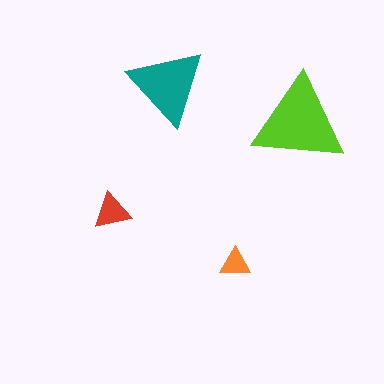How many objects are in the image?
There are 4 objects in the image.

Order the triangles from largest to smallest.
the lime one, the teal one, the red one, the orange one.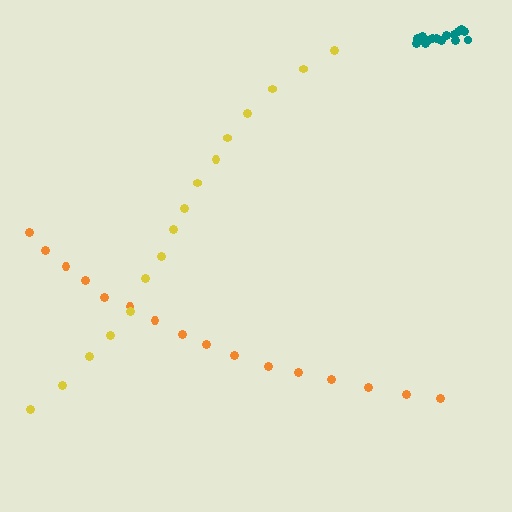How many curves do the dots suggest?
There are 3 distinct paths.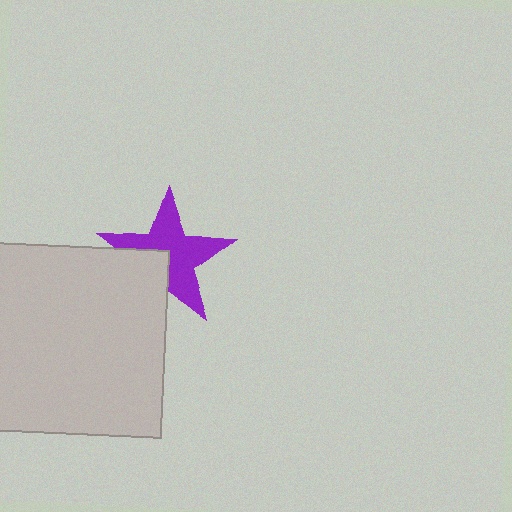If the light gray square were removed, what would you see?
You would see the complete purple star.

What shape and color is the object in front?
The object in front is a light gray square.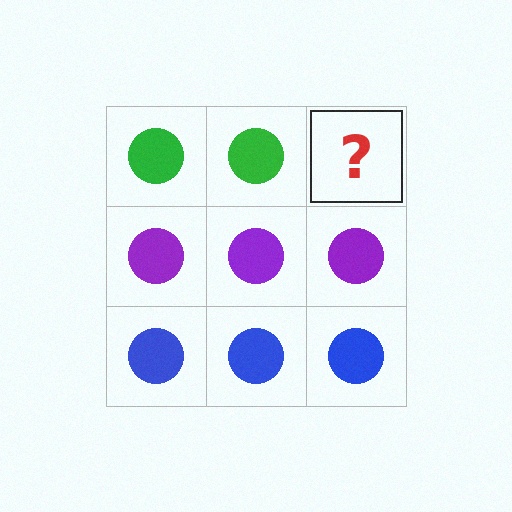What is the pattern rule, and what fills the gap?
The rule is that each row has a consistent color. The gap should be filled with a green circle.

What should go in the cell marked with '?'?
The missing cell should contain a green circle.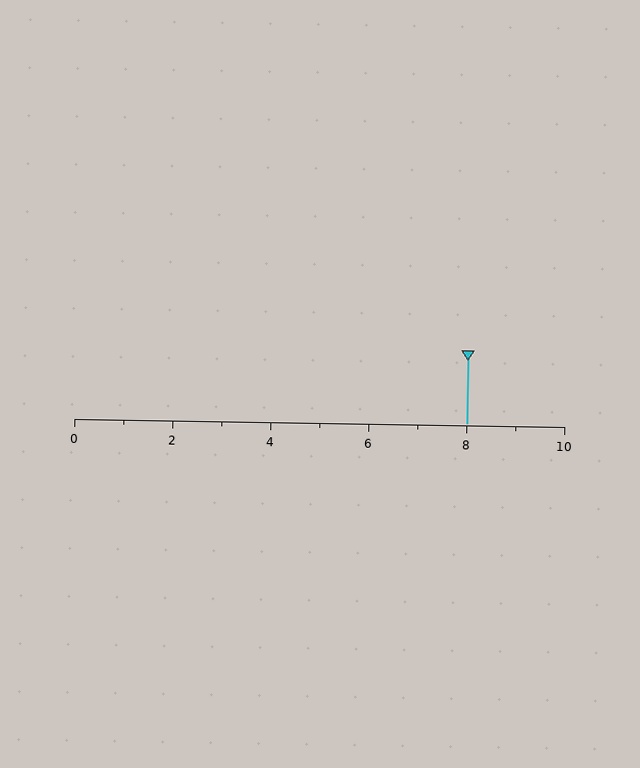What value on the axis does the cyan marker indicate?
The marker indicates approximately 8.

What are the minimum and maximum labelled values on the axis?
The axis runs from 0 to 10.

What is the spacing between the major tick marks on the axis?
The major ticks are spaced 2 apart.